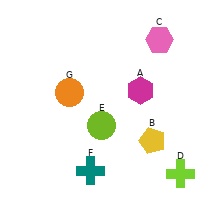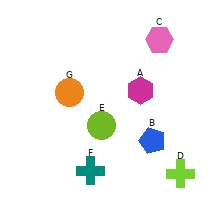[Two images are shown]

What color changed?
The pentagon (B) changed from yellow in Image 1 to blue in Image 2.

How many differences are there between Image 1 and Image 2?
There is 1 difference between the two images.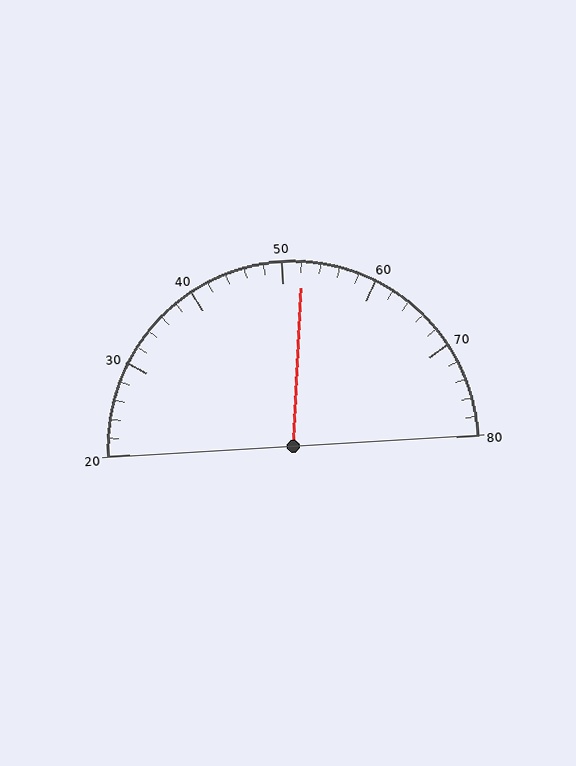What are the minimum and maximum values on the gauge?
The gauge ranges from 20 to 80.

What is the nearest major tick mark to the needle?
The nearest major tick mark is 50.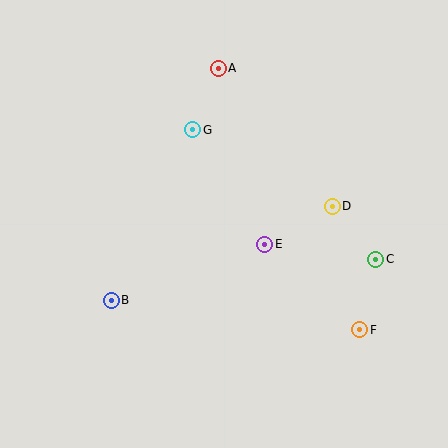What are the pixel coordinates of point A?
Point A is at (218, 68).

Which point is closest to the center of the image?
Point E at (265, 244) is closest to the center.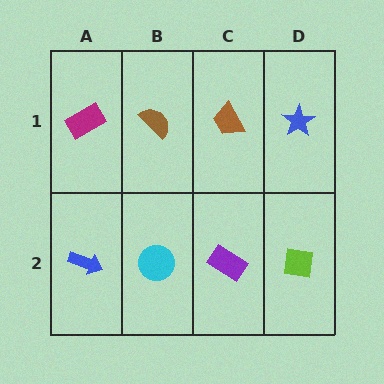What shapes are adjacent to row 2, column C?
A brown trapezoid (row 1, column C), a cyan circle (row 2, column B), a lime square (row 2, column D).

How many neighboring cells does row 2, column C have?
3.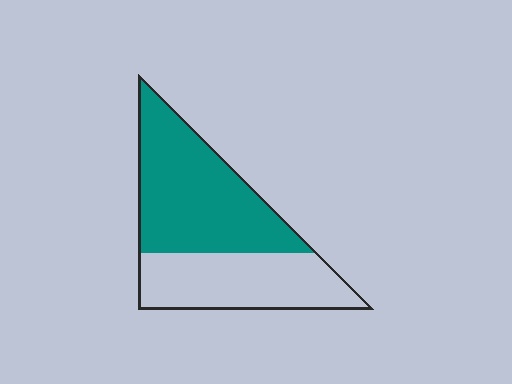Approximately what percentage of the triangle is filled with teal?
Approximately 60%.